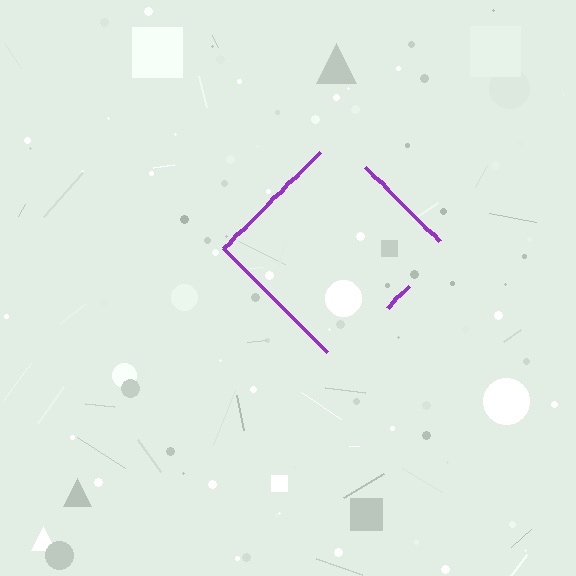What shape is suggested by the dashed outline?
The dashed outline suggests a diamond.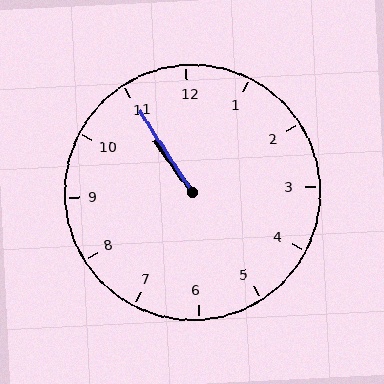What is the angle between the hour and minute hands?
Approximately 2 degrees.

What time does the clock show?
10:55.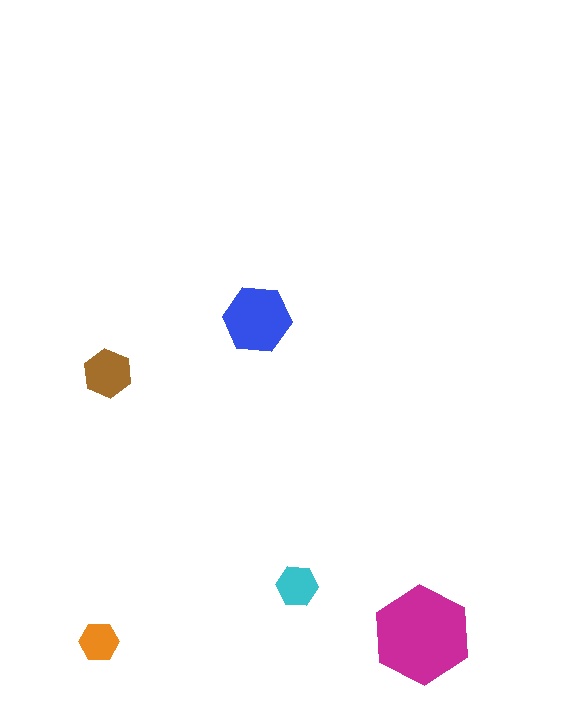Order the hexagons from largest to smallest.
the magenta one, the blue one, the brown one, the cyan one, the orange one.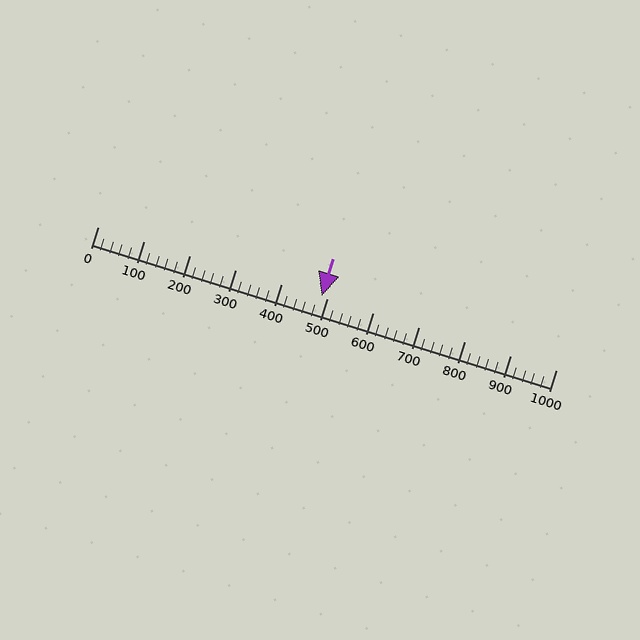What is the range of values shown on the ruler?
The ruler shows values from 0 to 1000.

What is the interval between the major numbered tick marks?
The major tick marks are spaced 100 units apart.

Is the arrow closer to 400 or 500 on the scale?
The arrow is closer to 500.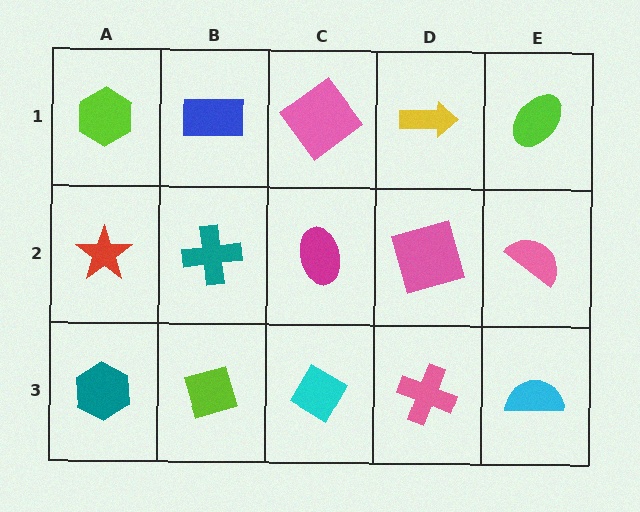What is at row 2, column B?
A teal cross.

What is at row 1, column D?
A yellow arrow.